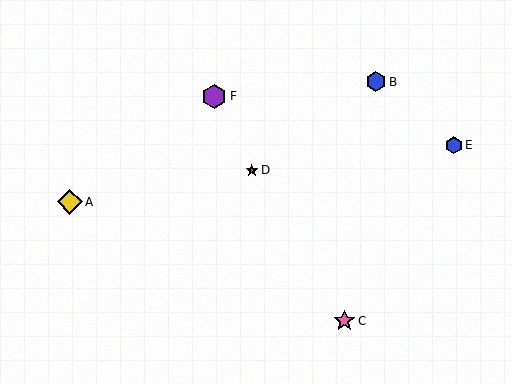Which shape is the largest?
The purple hexagon (labeled F) is the largest.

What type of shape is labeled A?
Shape A is a yellow diamond.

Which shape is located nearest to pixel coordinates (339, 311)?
The pink star (labeled C) at (344, 321) is nearest to that location.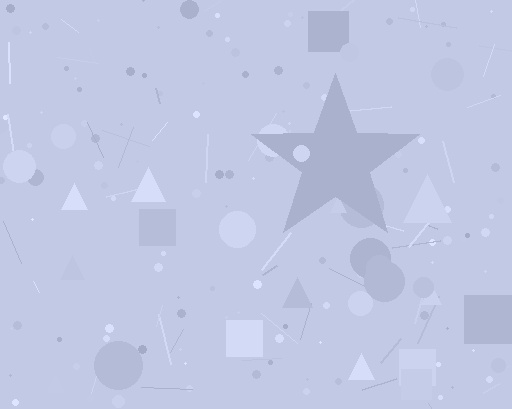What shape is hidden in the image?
A star is hidden in the image.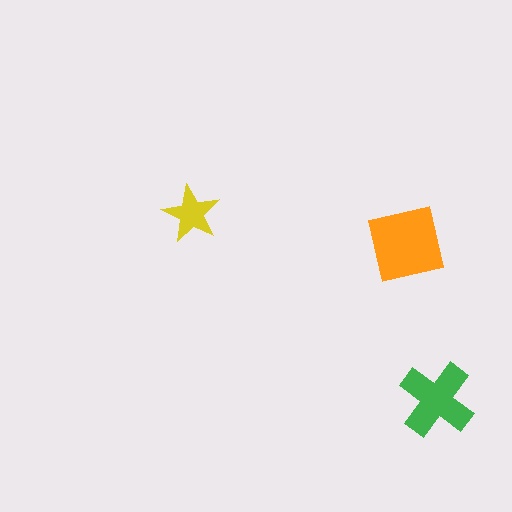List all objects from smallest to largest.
The yellow star, the green cross, the orange square.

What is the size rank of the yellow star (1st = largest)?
3rd.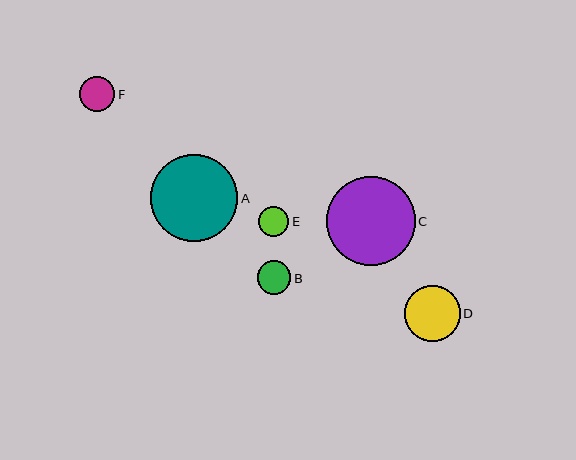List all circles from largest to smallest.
From largest to smallest: C, A, D, F, B, E.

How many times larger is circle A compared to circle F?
Circle A is approximately 2.5 times the size of circle F.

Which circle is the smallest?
Circle E is the smallest with a size of approximately 30 pixels.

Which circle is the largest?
Circle C is the largest with a size of approximately 89 pixels.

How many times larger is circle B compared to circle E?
Circle B is approximately 1.1 times the size of circle E.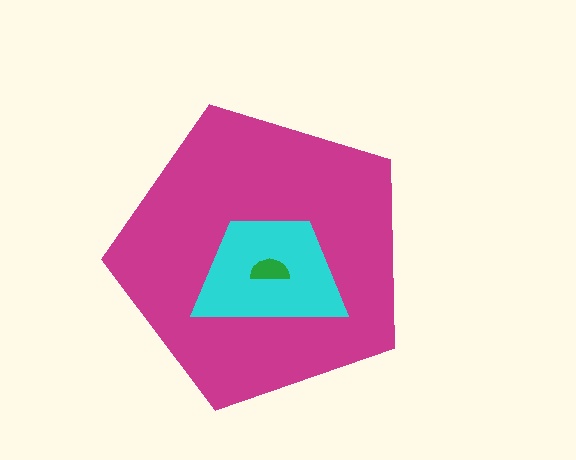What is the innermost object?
The green semicircle.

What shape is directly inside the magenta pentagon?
The cyan trapezoid.